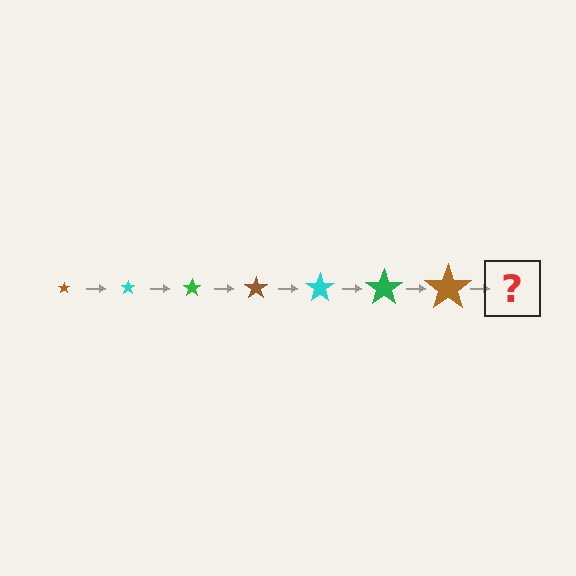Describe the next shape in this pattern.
It should be a cyan star, larger than the previous one.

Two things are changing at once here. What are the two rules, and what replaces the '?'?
The two rules are that the star grows larger each step and the color cycles through brown, cyan, and green. The '?' should be a cyan star, larger than the previous one.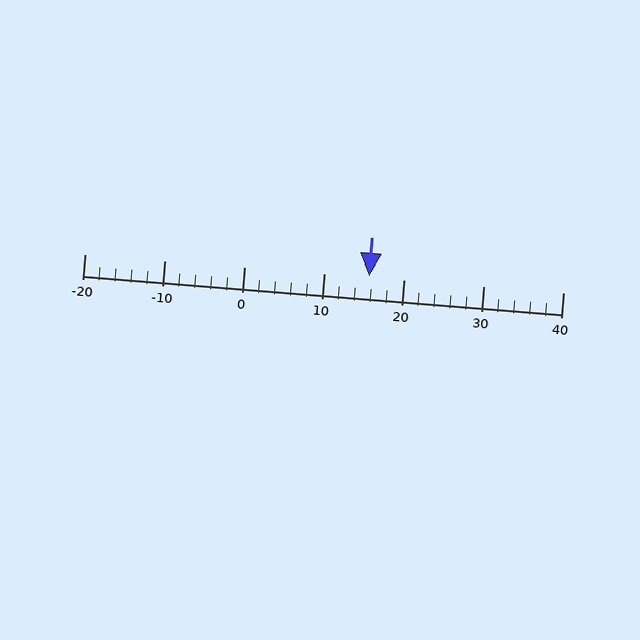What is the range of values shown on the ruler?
The ruler shows values from -20 to 40.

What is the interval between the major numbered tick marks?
The major tick marks are spaced 10 units apart.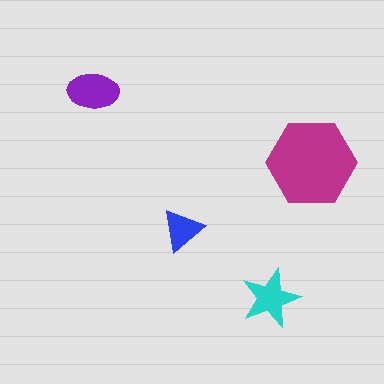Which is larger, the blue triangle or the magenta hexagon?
The magenta hexagon.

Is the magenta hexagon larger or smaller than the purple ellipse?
Larger.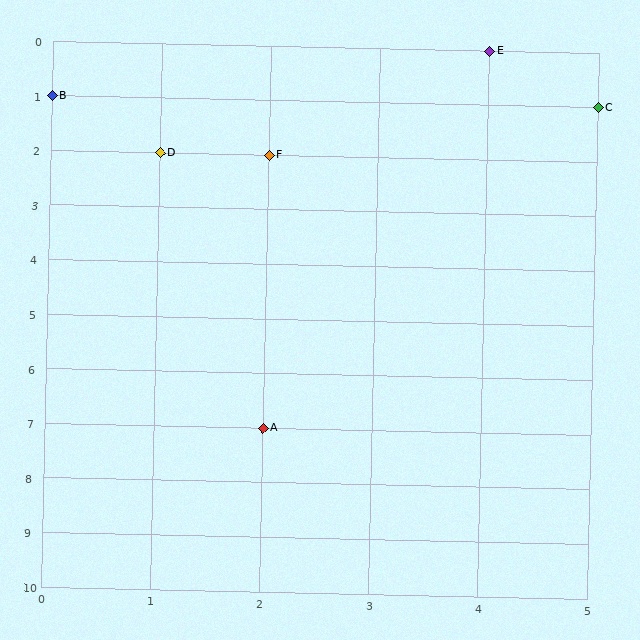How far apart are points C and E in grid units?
Points C and E are 1 column and 1 row apart (about 1.4 grid units diagonally).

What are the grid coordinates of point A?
Point A is at grid coordinates (2, 7).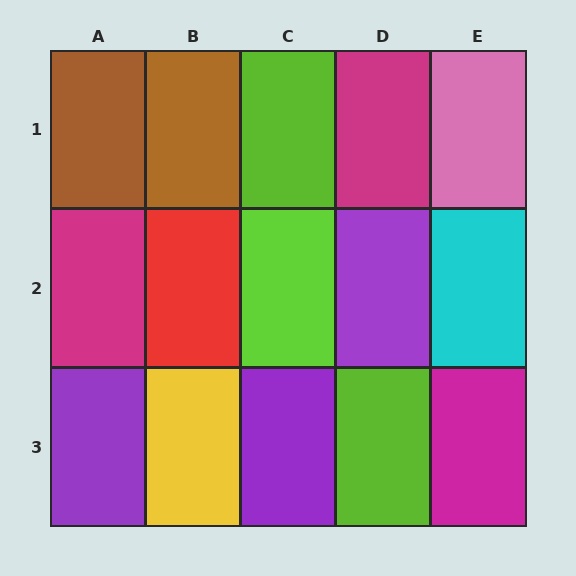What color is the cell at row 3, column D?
Lime.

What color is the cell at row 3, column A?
Purple.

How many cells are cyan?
1 cell is cyan.